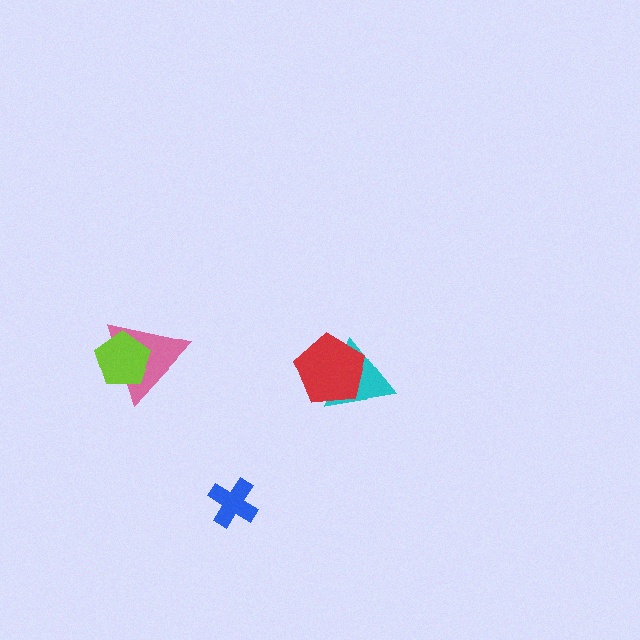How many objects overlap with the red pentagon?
1 object overlaps with the red pentagon.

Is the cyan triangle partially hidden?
Yes, it is partially covered by another shape.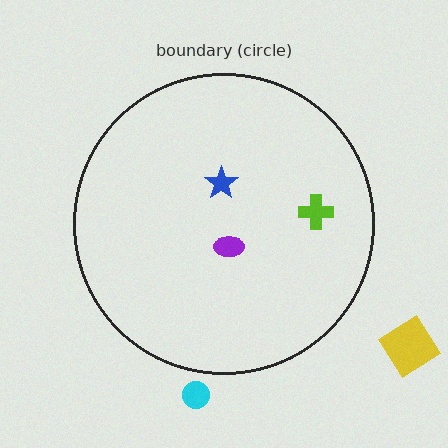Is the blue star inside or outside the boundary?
Inside.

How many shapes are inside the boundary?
3 inside, 2 outside.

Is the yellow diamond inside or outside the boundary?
Outside.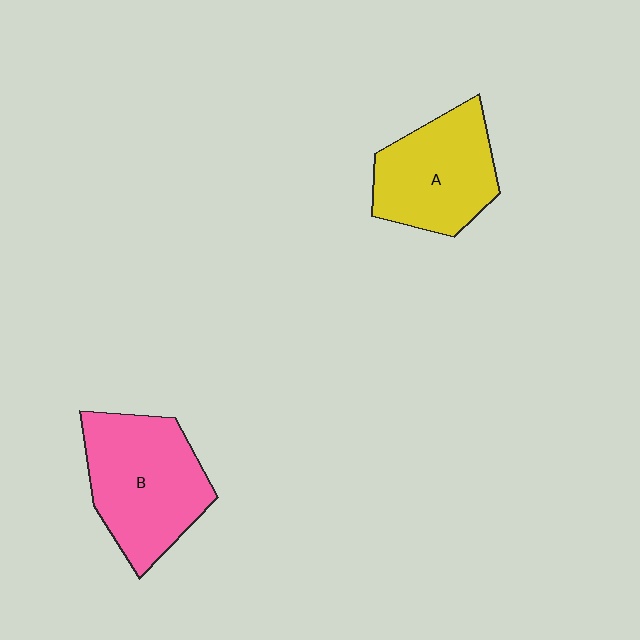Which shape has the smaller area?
Shape A (yellow).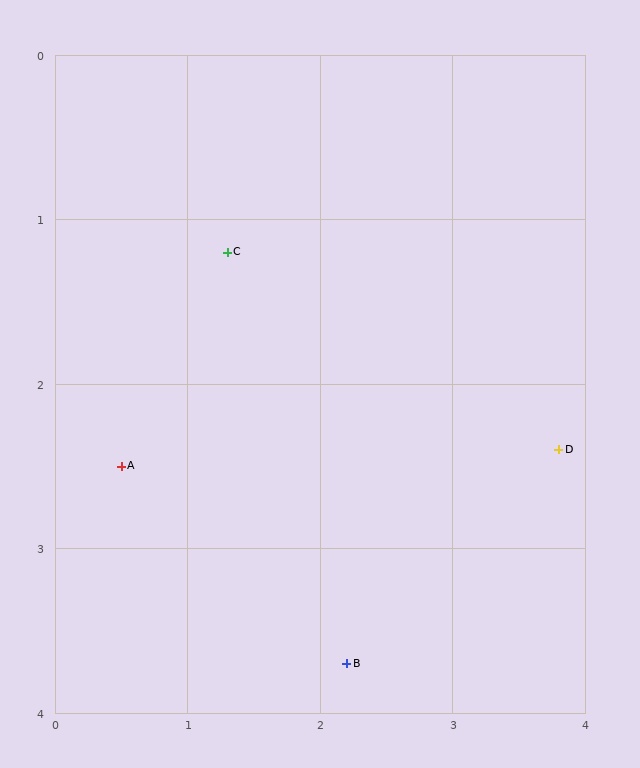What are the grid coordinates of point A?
Point A is at approximately (0.5, 2.5).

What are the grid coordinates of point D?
Point D is at approximately (3.8, 2.4).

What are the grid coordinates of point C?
Point C is at approximately (1.3, 1.2).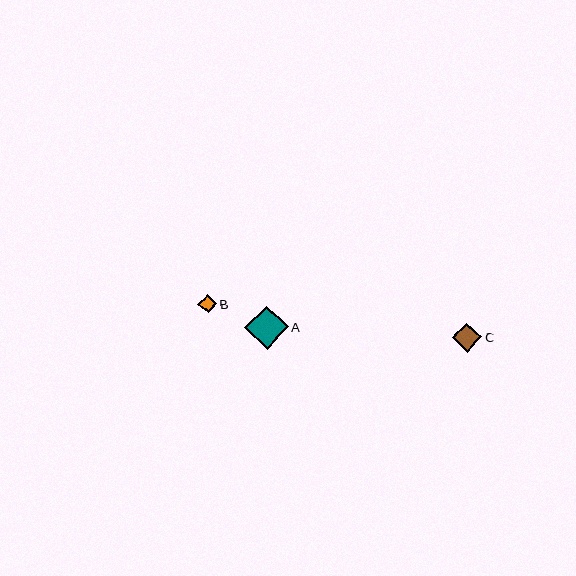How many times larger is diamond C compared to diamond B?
Diamond C is approximately 1.6 times the size of diamond B.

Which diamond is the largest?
Diamond A is the largest with a size of approximately 43 pixels.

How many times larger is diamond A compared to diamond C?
Diamond A is approximately 1.5 times the size of diamond C.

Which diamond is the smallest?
Diamond B is the smallest with a size of approximately 19 pixels.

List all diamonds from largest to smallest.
From largest to smallest: A, C, B.